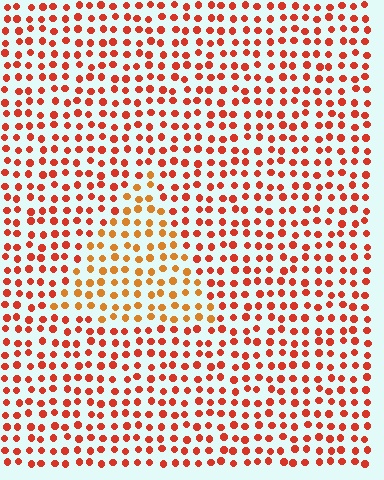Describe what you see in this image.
The image is filled with small red elements in a uniform arrangement. A triangle-shaped region is visible where the elements are tinted to a slightly different hue, forming a subtle color boundary.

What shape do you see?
I see a triangle.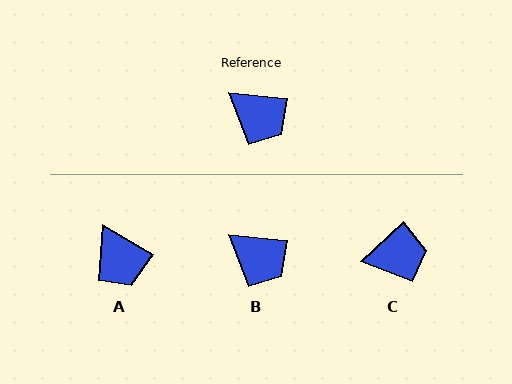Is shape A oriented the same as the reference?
No, it is off by about 26 degrees.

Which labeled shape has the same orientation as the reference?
B.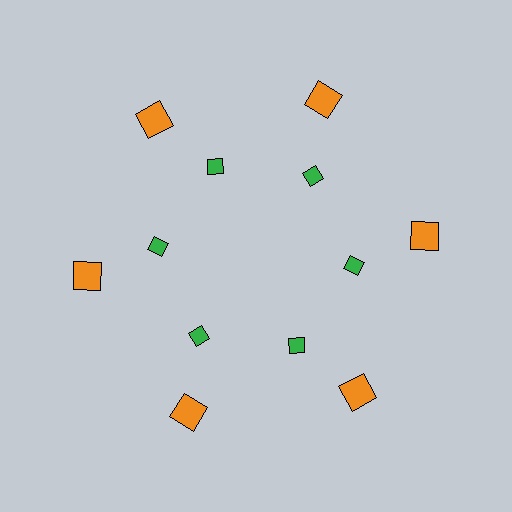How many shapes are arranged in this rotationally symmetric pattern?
There are 12 shapes, arranged in 6 groups of 2.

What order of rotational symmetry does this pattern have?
This pattern has 6-fold rotational symmetry.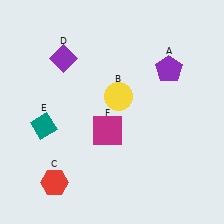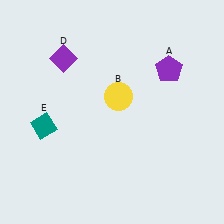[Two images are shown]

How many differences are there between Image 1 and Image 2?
There are 2 differences between the two images.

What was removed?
The red hexagon (C), the magenta square (F) were removed in Image 2.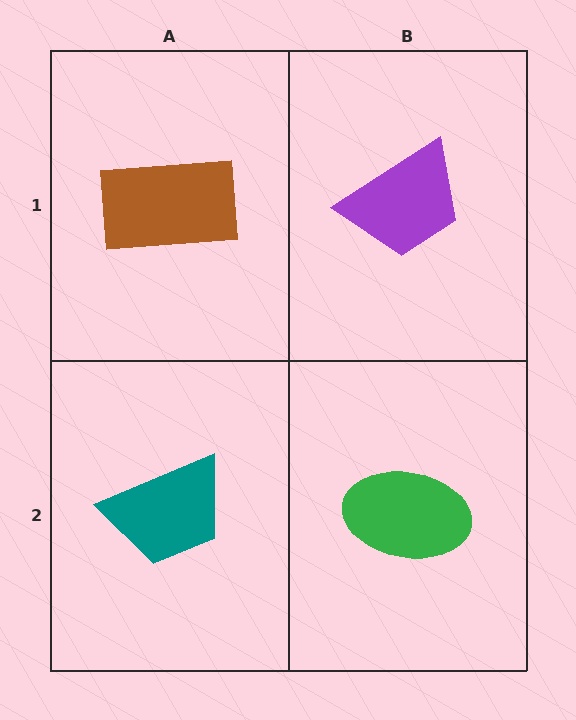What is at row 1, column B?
A purple trapezoid.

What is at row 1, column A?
A brown rectangle.